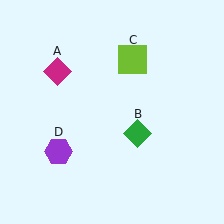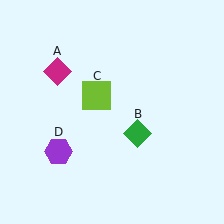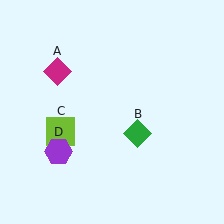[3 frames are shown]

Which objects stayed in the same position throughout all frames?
Magenta diamond (object A) and green diamond (object B) and purple hexagon (object D) remained stationary.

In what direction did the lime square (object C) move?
The lime square (object C) moved down and to the left.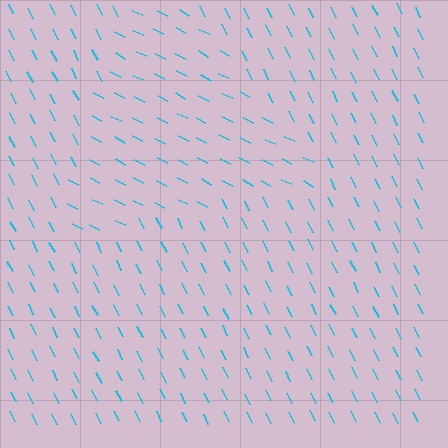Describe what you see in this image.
The image is filled with small cyan line segments. A triangle region in the image has lines oriented differently from the surrounding lines, creating a visible texture boundary.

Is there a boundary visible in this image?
Yes, there is a texture boundary formed by a change in line orientation.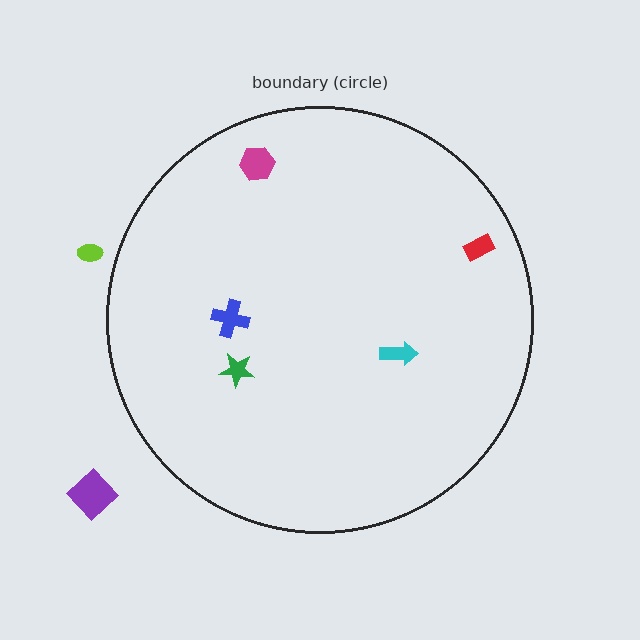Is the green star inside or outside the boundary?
Inside.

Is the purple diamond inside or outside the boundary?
Outside.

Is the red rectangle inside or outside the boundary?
Inside.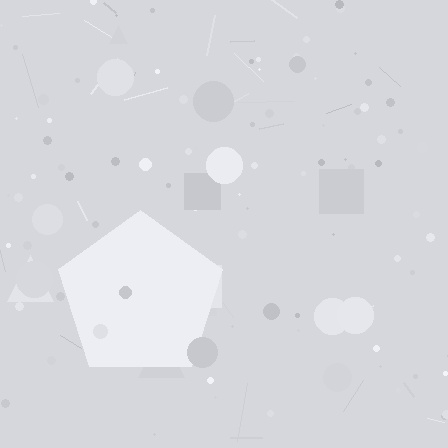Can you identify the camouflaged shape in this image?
The camouflaged shape is a pentagon.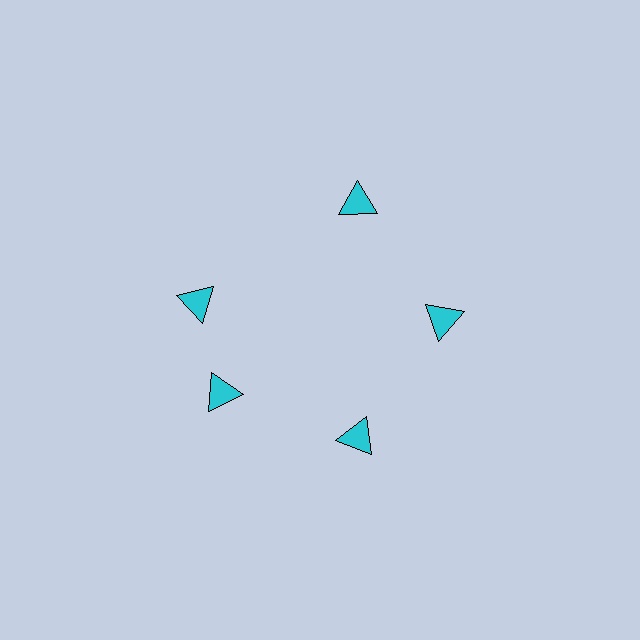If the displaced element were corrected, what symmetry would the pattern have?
It would have 5-fold rotational symmetry — the pattern would map onto itself every 72 degrees.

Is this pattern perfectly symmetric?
No. The 5 cyan triangles are arranged in a ring, but one element near the 10 o'clock position is rotated out of alignment along the ring, breaking the 5-fold rotational symmetry.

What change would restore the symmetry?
The symmetry would be restored by rotating it back into even spacing with its neighbors so that all 5 triangles sit at equal angles and equal distance from the center.